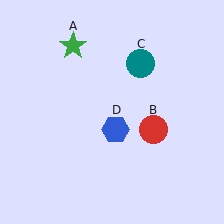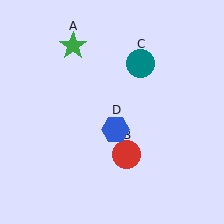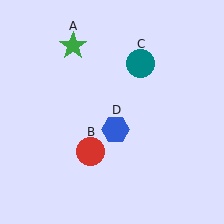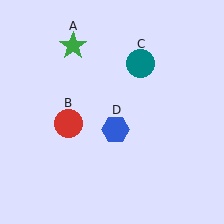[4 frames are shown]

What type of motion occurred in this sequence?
The red circle (object B) rotated clockwise around the center of the scene.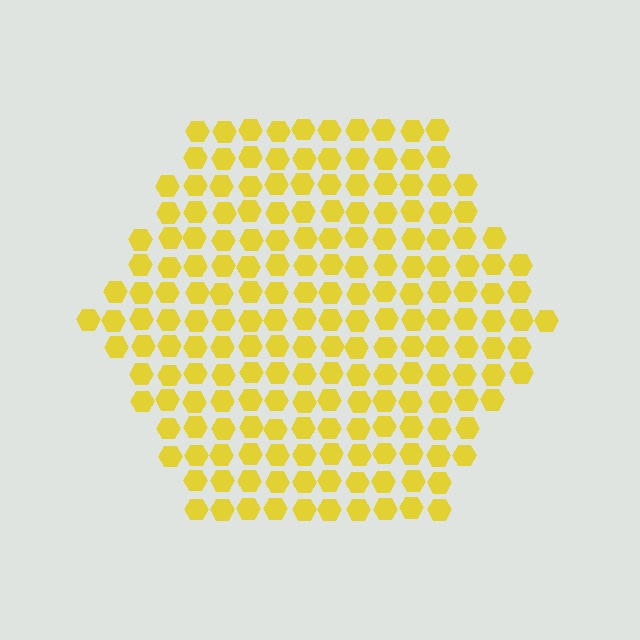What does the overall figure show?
The overall figure shows a hexagon.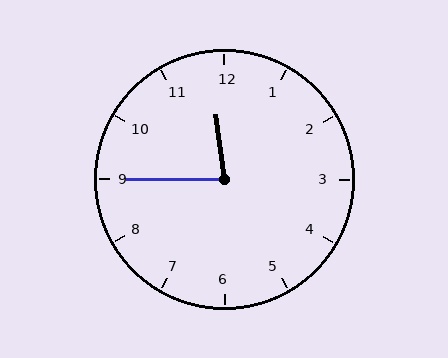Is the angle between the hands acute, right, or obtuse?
It is acute.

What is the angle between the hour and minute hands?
Approximately 82 degrees.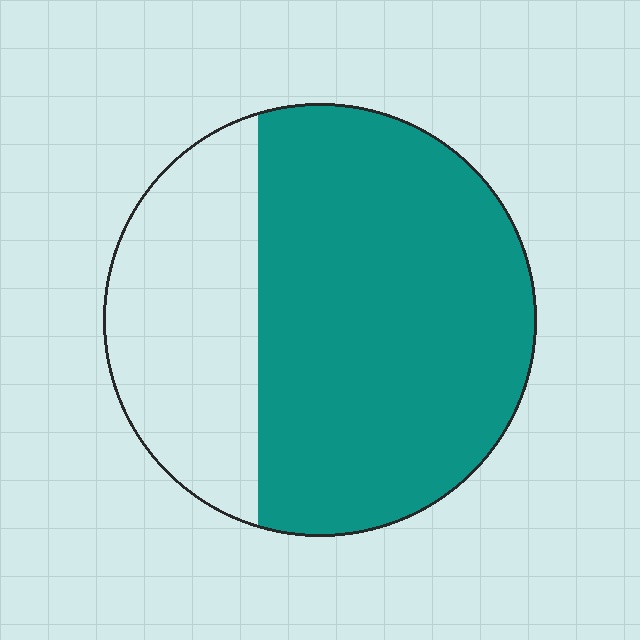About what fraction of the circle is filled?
About two thirds (2/3).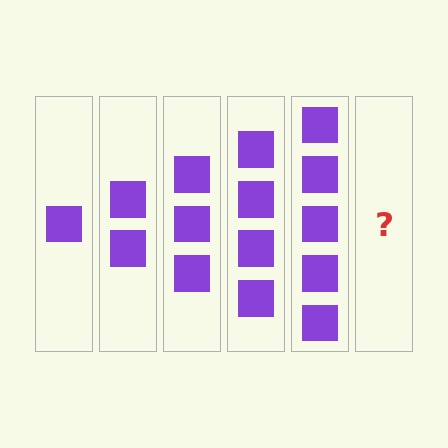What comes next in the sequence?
The next element should be 6 squares.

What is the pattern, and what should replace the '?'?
The pattern is that each step adds one more square. The '?' should be 6 squares.